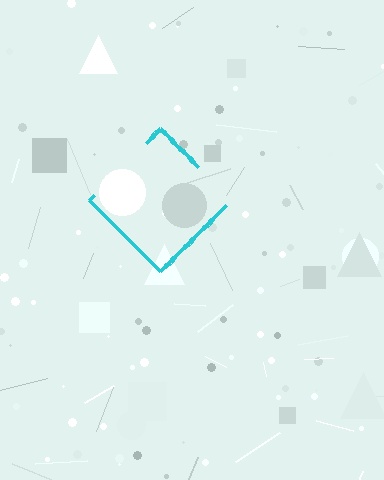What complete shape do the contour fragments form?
The contour fragments form a diamond.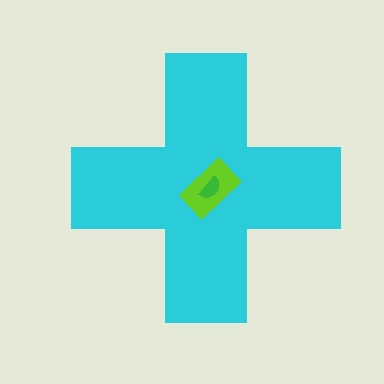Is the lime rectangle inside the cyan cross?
Yes.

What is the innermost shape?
The green semicircle.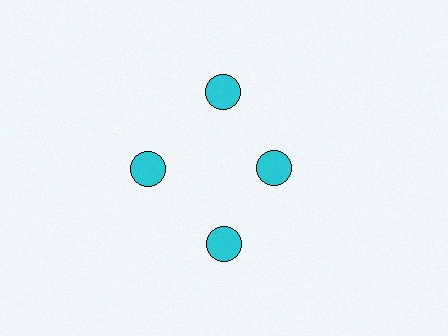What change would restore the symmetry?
The symmetry would be restored by moving it outward, back onto the ring so that all 4 circles sit at equal angles and equal distance from the center.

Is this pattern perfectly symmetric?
No. The 4 cyan circles are arranged in a ring, but one element near the 3 o'clock position is pulled inward toward the center, breaking the 4-fold rotational symmetry.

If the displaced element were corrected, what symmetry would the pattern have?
It would have 4-fold rotational symmetry — the pattern would map onto itself every 90 degrees.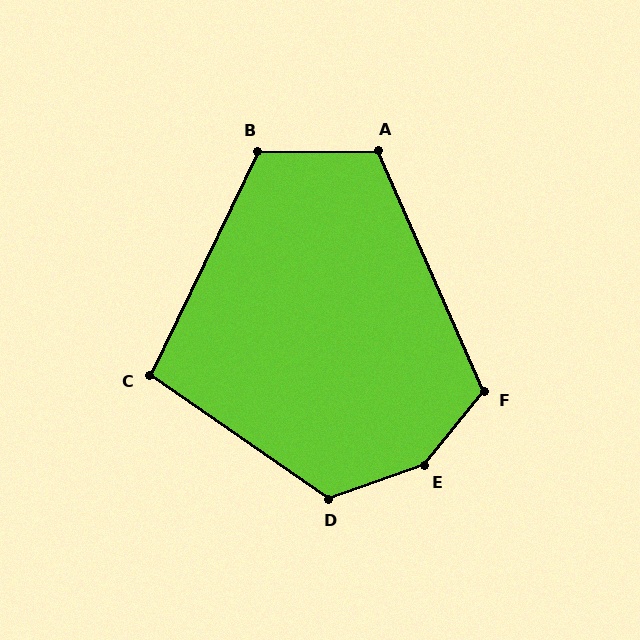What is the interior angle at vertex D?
Approximately 126 degrees (obtuse).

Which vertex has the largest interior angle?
E, at approximately 148 degrees.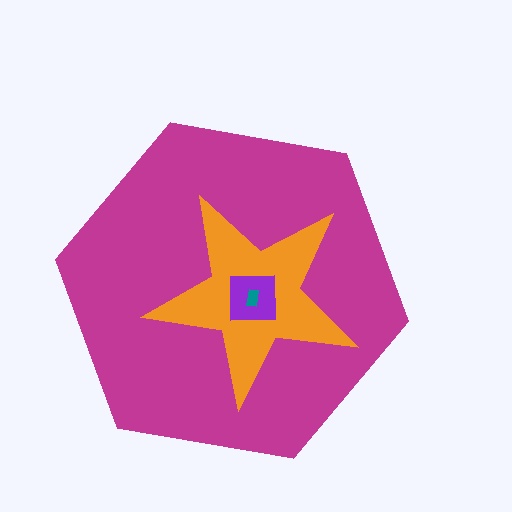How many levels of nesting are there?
4.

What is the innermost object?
The teal rectangle.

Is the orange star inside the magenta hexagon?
Yes.